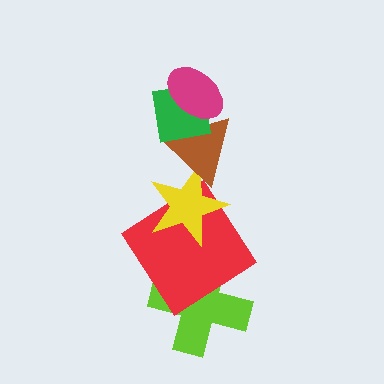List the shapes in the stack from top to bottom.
From top to bottom: the magenta ellipse, the green square, the brown triangle, the yellow star, the red diamond, the lime cross.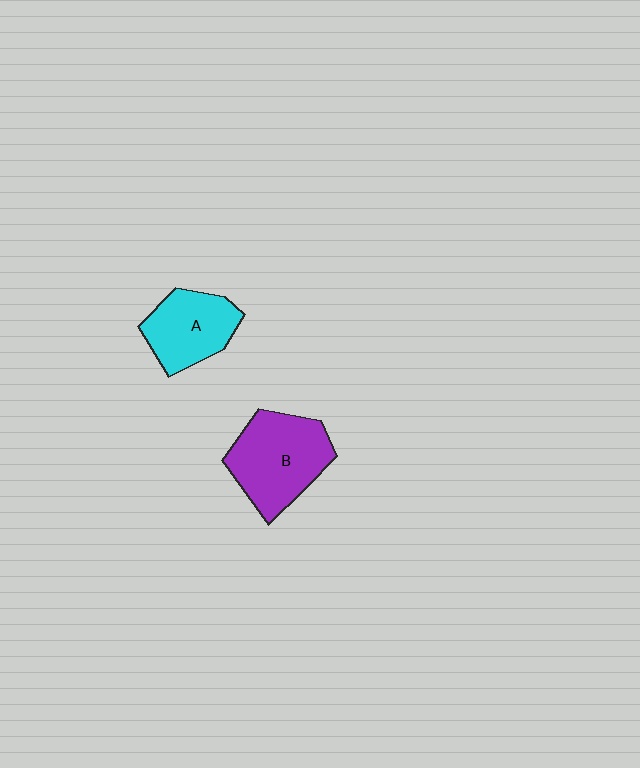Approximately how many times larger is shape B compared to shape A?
Approximately 1.3 times.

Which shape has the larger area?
Shape B (purple).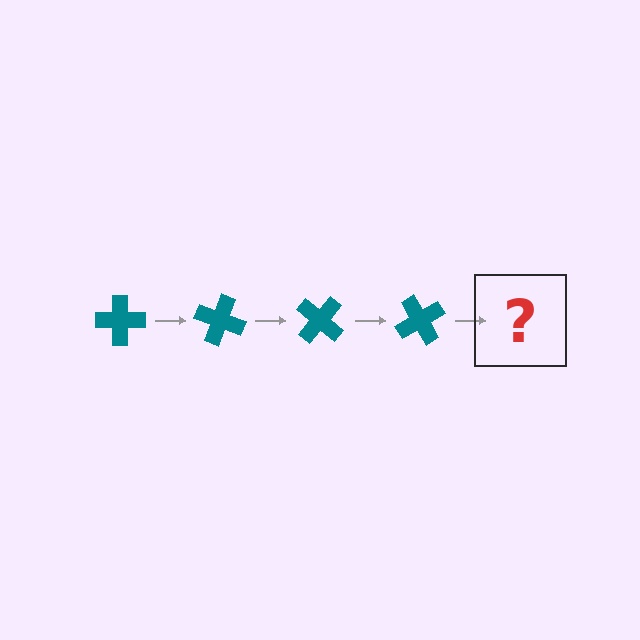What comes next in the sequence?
The next element should be a teal cross rotated 80 degrees.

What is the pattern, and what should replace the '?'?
The pattern is that the cross rotates 20 degrees each step. The '?' should be a teal cross rotated 80 degrees.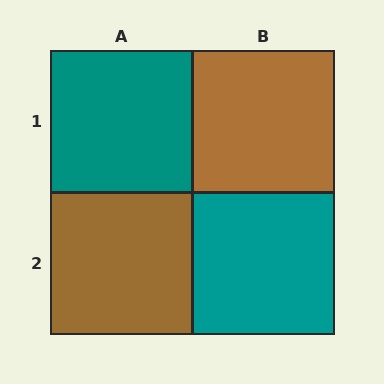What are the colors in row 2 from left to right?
Brown, teal.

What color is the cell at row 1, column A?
Teal.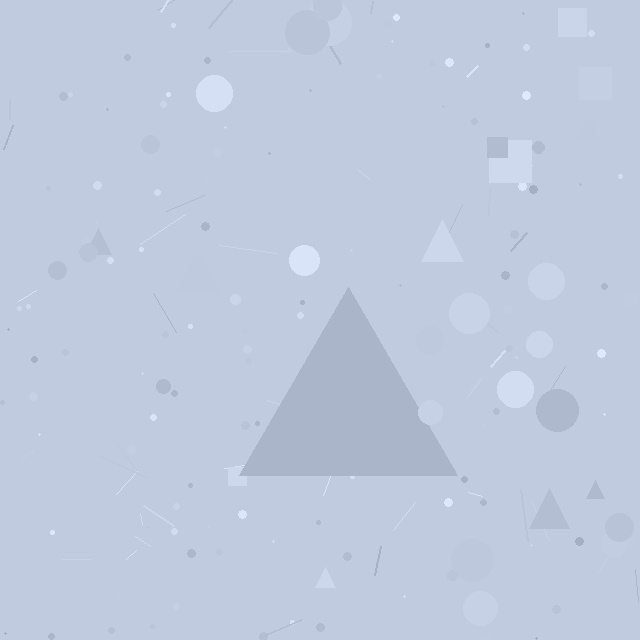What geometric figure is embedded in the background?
A triangle is embedded in the background.